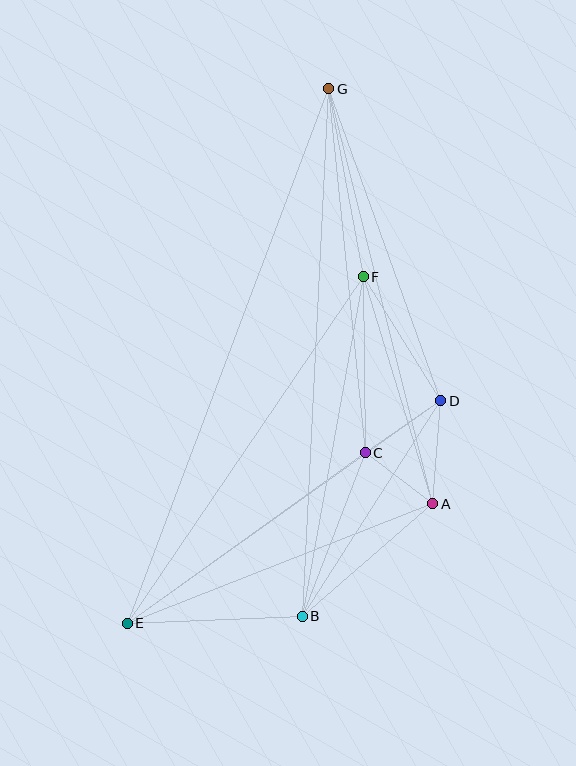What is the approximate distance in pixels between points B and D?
The distance between B and D is approximately 256 pixels.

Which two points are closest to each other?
Points A and C are closest to each other.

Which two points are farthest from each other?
Points E and G are farthest from each other.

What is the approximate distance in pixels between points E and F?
The distance between E and F is approximately 420 pixels.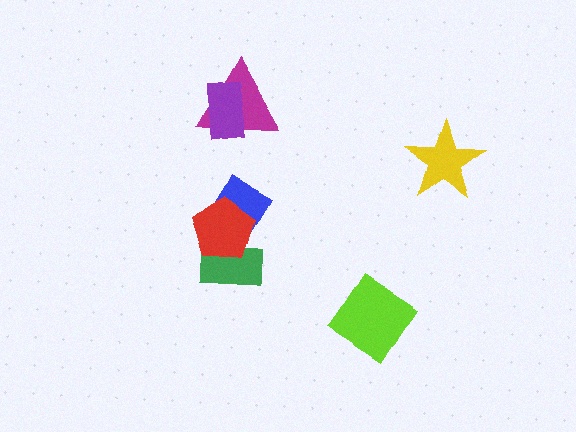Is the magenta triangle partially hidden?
Yes, it is partially covered by another shape.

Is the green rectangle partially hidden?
Yes, it is partially covered by another shape.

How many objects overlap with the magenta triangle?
1 object overlaps with the magenta triangle.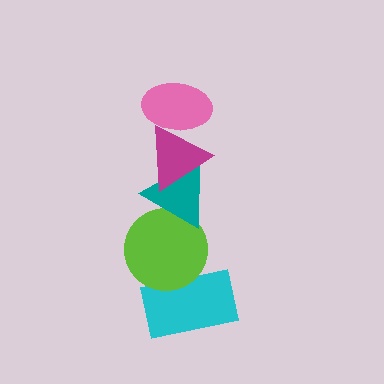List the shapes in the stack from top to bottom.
From top to bottom: the pink ellipse, the magenta triangle, the teal triangle, the lime circle, the cyan rectangle.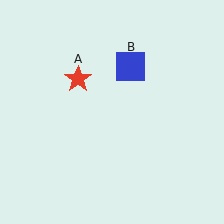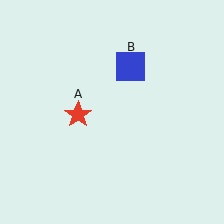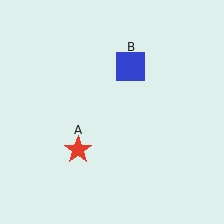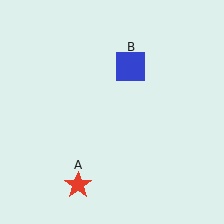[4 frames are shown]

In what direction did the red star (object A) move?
The red star (object A) moved down.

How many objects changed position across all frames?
1 object changed position: red star (object A).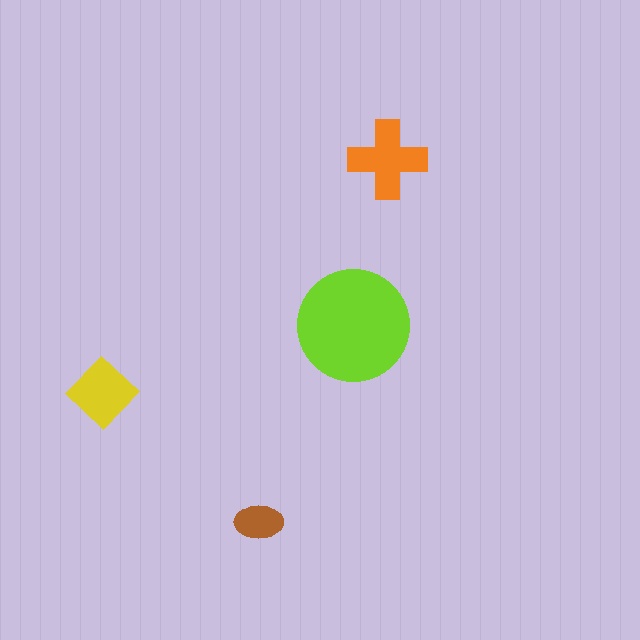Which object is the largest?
The lime circle.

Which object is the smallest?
The brown ellipse.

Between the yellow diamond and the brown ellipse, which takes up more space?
The yellow diamond.